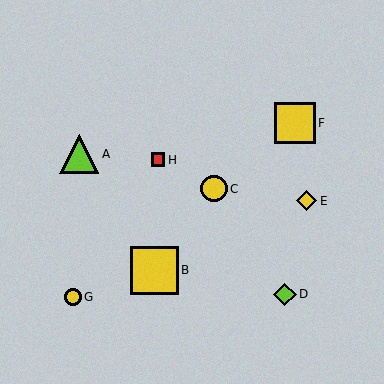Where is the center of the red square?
The center of the red square is at (158, 160).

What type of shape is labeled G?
Shape G is a yellow circle.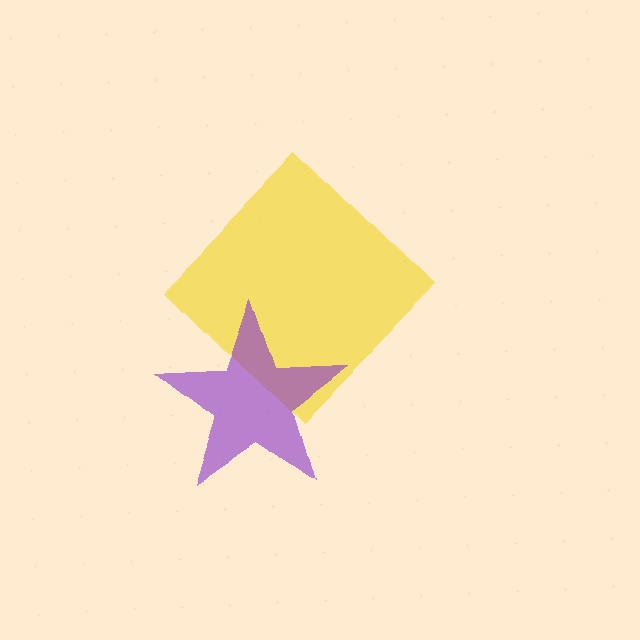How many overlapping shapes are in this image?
There are 2 overlapping shapes in the image.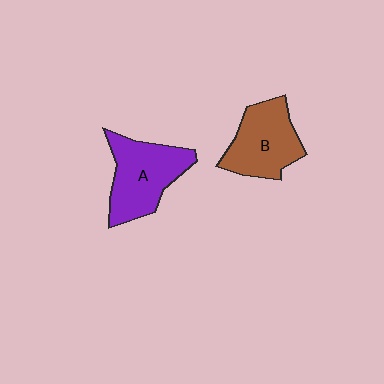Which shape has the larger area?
Shape A (purple).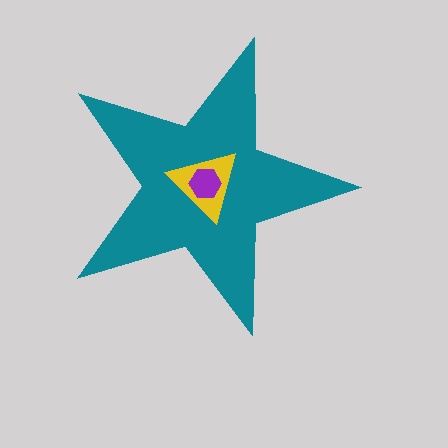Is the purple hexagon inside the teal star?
Yes.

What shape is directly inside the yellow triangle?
The purple hexagon.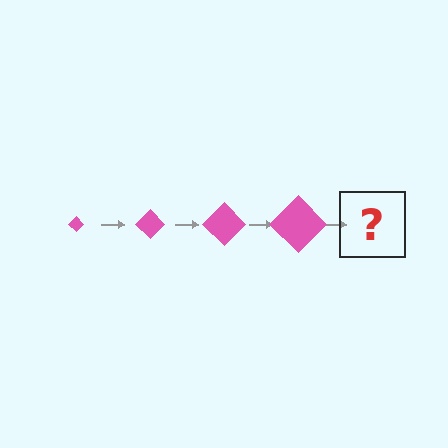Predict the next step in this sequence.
The next step is a pink diamond, larger than the previous one.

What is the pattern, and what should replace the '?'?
The pattern is that the diamond gets progressively larger each step. The '?' should be a pink diamond, larger than the previous one.